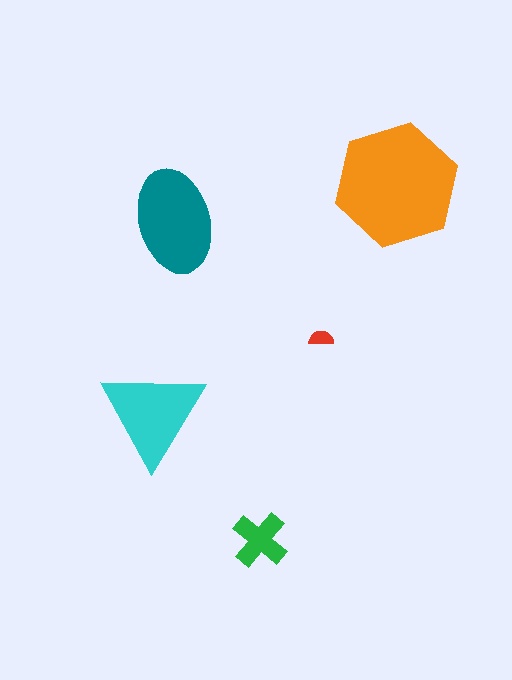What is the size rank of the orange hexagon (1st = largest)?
1st.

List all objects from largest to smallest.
The orange hexagon, the teal ellipse, the cyan triangle, the green cross, the red semicircle.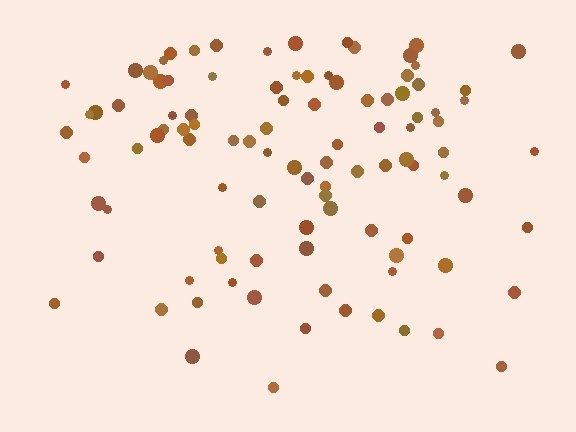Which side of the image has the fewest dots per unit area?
The bottom.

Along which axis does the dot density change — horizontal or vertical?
Vertical.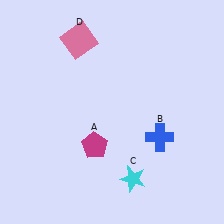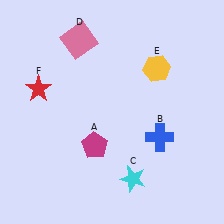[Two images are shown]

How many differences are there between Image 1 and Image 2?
There are 2 differences between the two images.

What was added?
A yellow hexagon (E), a red star (F) were added in Image 2.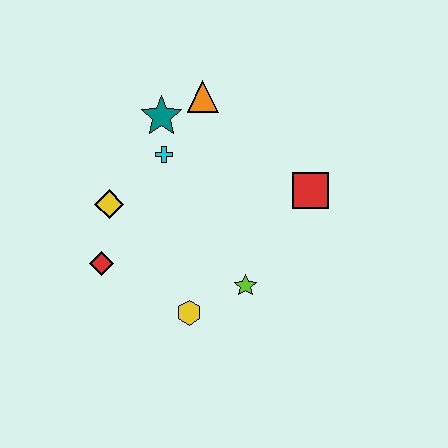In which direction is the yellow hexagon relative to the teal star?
The yellow hexagon is below the teal star.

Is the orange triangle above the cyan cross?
Yes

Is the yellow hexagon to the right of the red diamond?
Yes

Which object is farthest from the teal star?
The yellow hexagon is farthest from the teal star.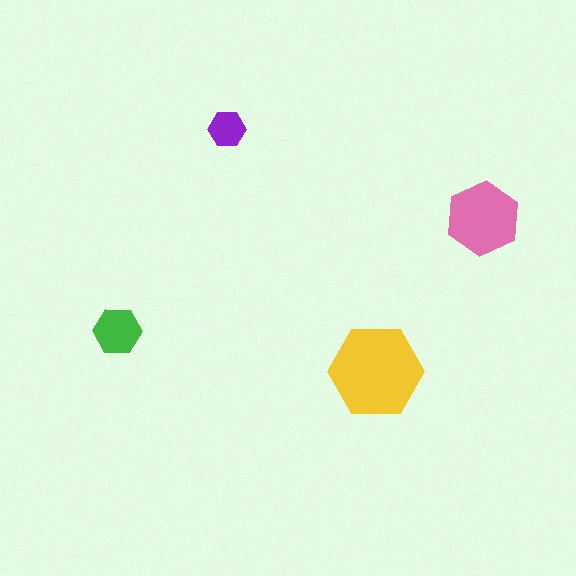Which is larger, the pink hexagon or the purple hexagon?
The pink one.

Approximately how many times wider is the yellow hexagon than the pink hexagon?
About 1.5 times wider.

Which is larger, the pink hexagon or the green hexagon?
The pink one.